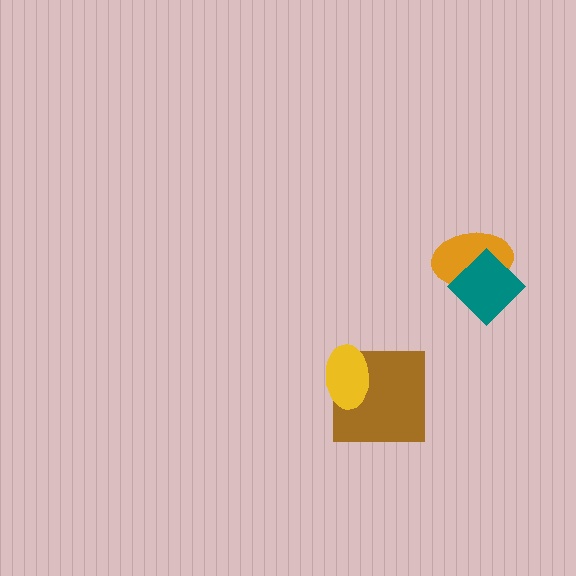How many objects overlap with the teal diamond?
1 object overlaps with the teal diamond.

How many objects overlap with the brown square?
1 object overlaps with the brown square.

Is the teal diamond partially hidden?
No, no other shape covers it.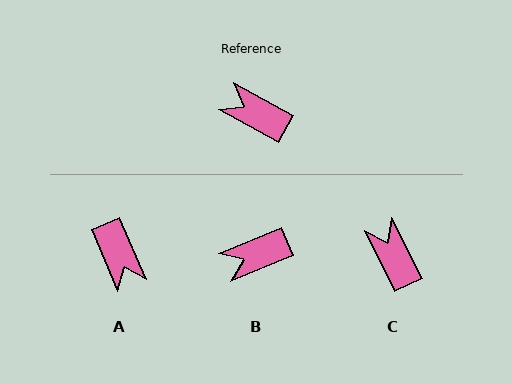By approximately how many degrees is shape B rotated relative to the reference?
Approximately 51 degrees counter-clockwise.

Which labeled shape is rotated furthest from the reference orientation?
A, about 141 degrees away.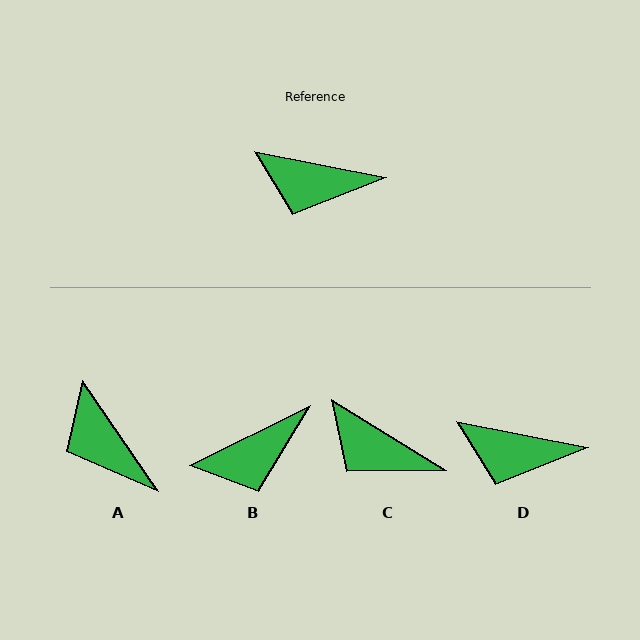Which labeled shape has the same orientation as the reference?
D.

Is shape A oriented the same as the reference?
No, it is off by about 45 degrees.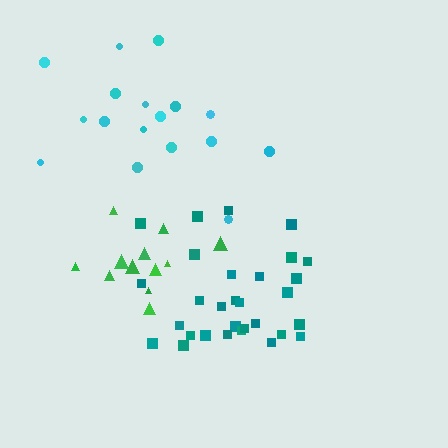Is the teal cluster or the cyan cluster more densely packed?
Teal.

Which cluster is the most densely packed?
Green.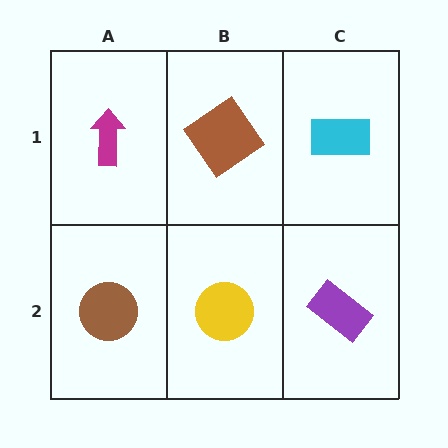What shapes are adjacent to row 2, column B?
A brown diamond (row 1, column B), a brown circle (row 2, column A), a purple rectangle (row 2, column C).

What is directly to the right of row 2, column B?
A purple rectangle.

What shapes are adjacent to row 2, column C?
A cyan rectangle (row 1, column C), a yellow circle (row 2, column B).